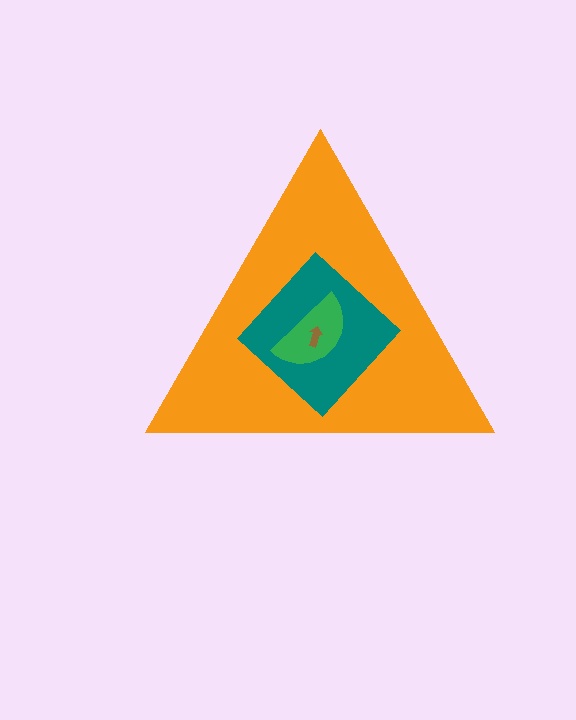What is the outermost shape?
The orange triangle.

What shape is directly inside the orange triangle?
The teal diamond.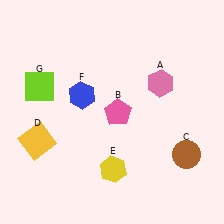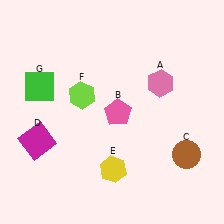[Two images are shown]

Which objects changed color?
D changed from yellow to magenta. F changed from blue to lime. G changed from lime to green.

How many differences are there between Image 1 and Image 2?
There are 3 differences between the two images.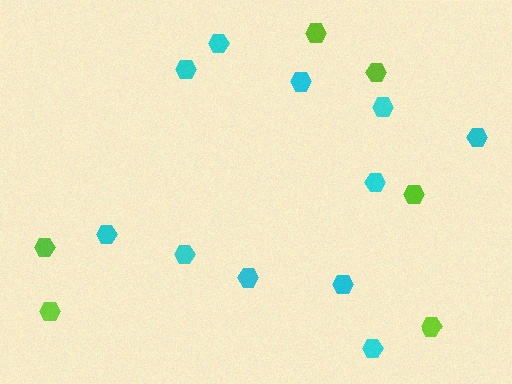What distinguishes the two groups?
There are 2 groups: one group of cyan hexagons (11) and one group of lime hexagons (6).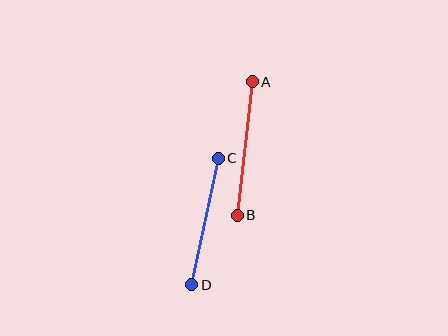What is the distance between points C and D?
The distance is approximately 129 pixels.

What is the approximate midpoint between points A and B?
The midpoint is at approximately (245, 148) pixels.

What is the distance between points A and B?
The distance is approximately 134 pixels.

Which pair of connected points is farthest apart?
Points A and B are farthest apart.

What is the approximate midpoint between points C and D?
The midpoint is at approximately (205, 221) pixels.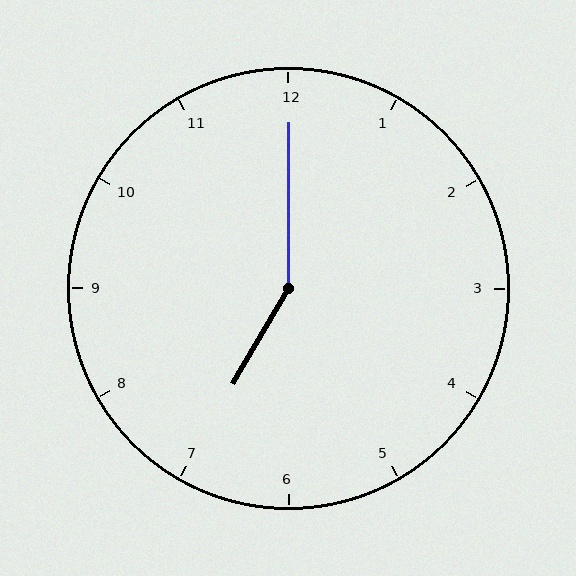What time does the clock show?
7:00.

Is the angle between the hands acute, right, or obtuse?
It is obtuse.